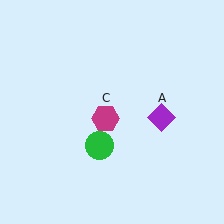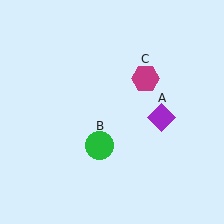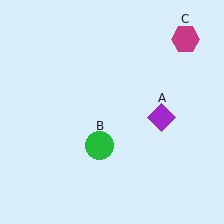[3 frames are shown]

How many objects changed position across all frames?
1 object changed position: magenta hexagon (object C).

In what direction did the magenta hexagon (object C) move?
The magenta hexagon (object C) moved up and to the right.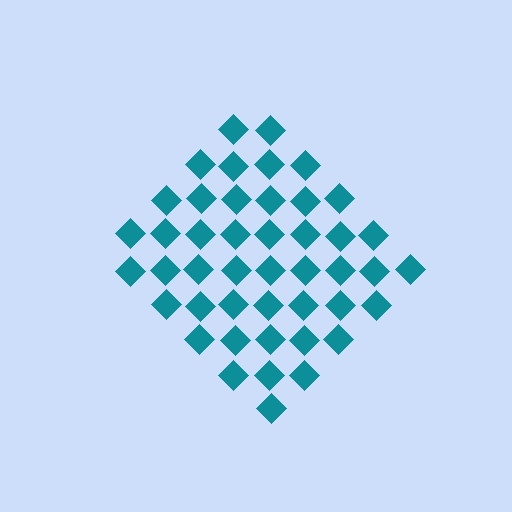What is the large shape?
The large shape is a diamond.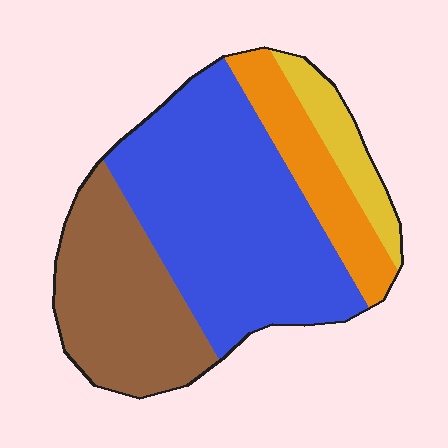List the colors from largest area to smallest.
From largest to smallest: blue, brown, orange, yellow.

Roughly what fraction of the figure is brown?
Brown takes up between a quarter and a half of the figure.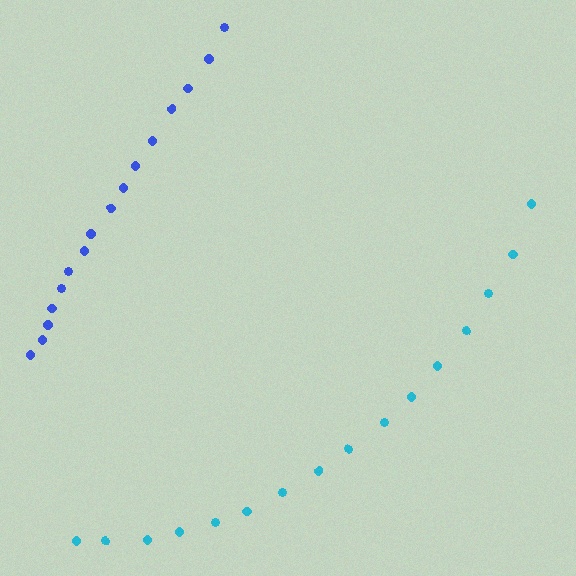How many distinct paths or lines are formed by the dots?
There are 2 distinct paths.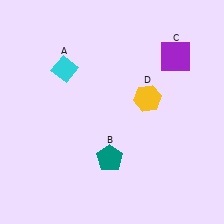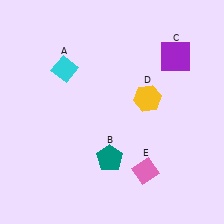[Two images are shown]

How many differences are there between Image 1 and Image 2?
There is 1 difference between the two images.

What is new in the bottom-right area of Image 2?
A pink diamond (E) was added in the bottom-right area of Image 2.